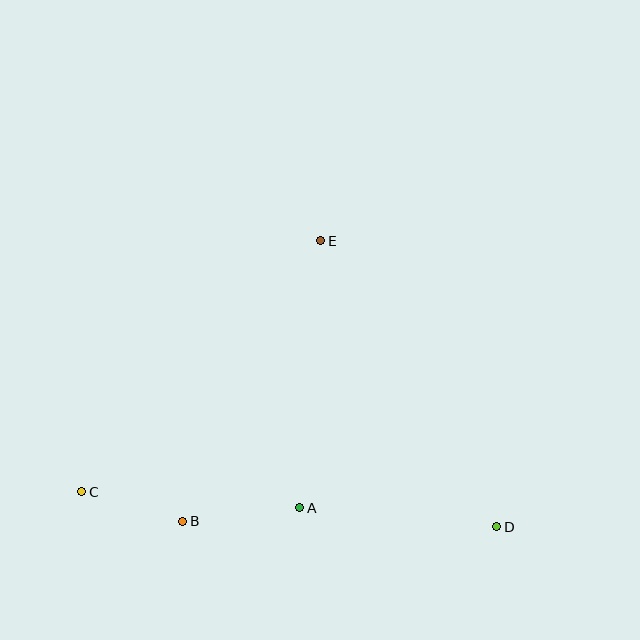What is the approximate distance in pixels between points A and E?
The distance between A and E is approximately 268 pixels.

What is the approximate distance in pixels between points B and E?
The distance between B and E is approximately 313 pixels.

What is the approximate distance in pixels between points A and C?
The distance between A and C is approximately 218 pixels.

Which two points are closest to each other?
Points B and C are closest to each other.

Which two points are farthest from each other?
Points C and D are farthest from each other.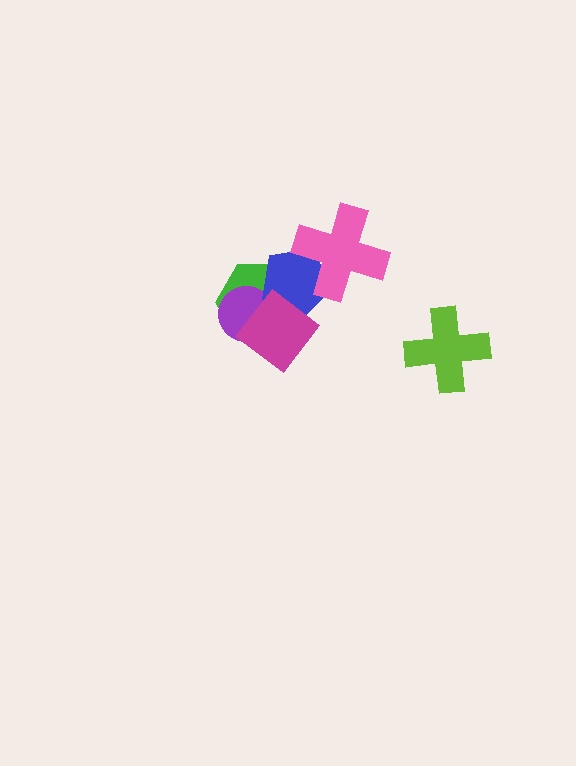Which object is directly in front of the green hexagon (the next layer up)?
The purple circle is directly in front of the green hexagon.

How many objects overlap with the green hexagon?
3 objects overlap with the green hexagon.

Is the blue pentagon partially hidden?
Yes, it is partially covered by another shape.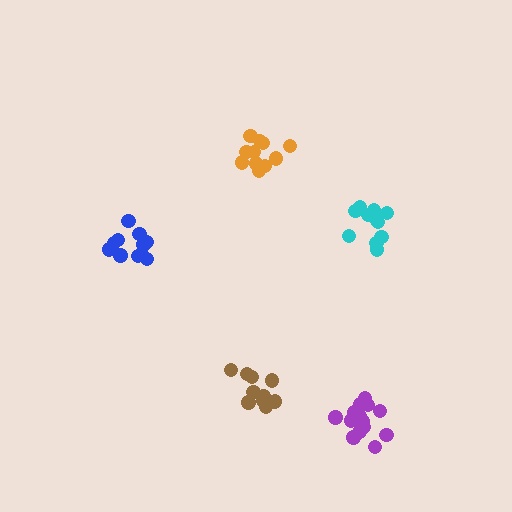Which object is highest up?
The orange cluster is topmost.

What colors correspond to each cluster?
The clusters are colored: cyan, brown, orange, purple, blue.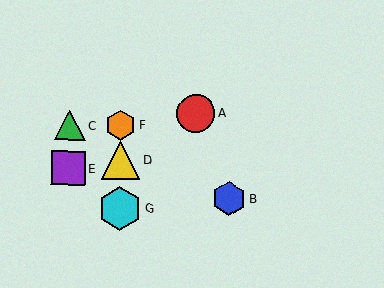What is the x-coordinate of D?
Object D is at x≈121.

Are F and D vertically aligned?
Yes, both are at x≈121.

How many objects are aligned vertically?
3 objects (D, F, G) are aligned vertically.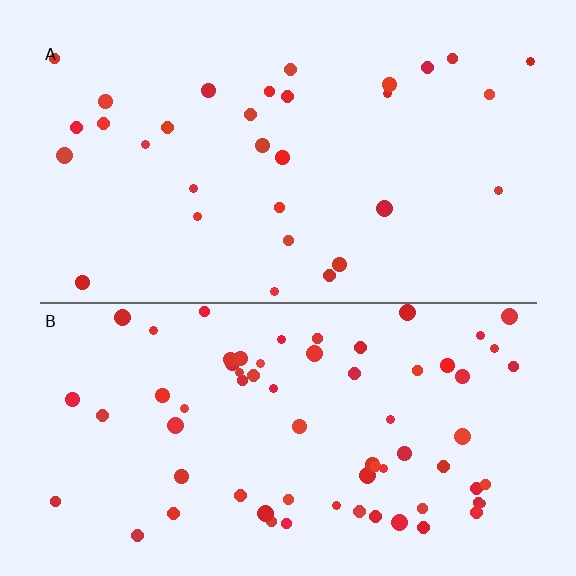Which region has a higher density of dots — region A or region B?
B (the bottom).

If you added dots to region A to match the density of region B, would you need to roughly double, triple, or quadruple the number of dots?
Approximately double.